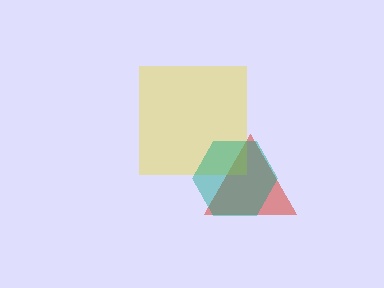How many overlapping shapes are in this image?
There are 3 overlapping shapes in the image.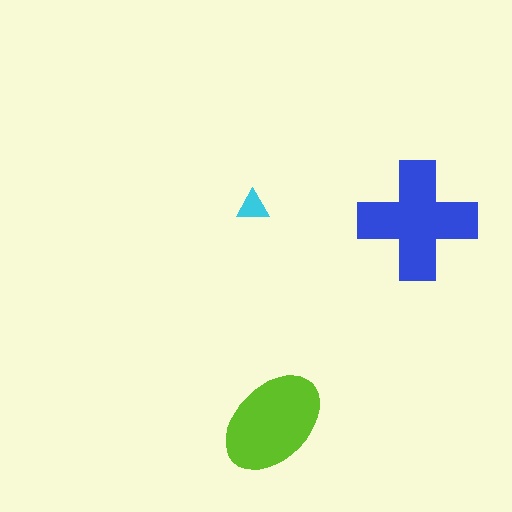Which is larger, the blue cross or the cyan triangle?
The blue cross.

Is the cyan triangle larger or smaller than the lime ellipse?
Smaller.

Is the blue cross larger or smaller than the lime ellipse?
Larger.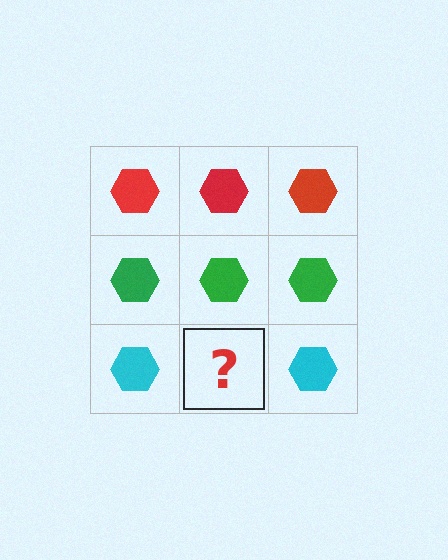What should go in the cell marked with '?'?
The missing cell should contain a cyan hexagon.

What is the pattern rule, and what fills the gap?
The rule is that each row has a consistent color. The gap should be filled with a cyan hexagon.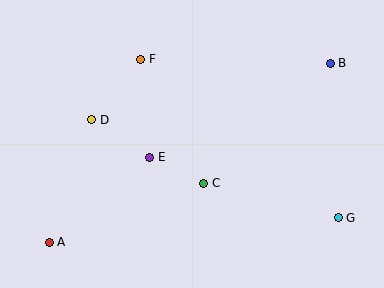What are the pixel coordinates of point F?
Point F is at (141, 59).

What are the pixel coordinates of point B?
Point B is at (330, 63).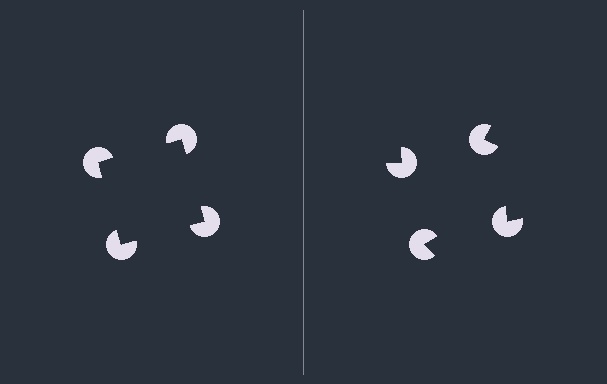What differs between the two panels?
The pac-man discs are positioned identically on both sides; only the wedge orientations differ. On the left they align to a square; on the right they are misaligned.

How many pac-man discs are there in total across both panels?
8 — 4 on each side.